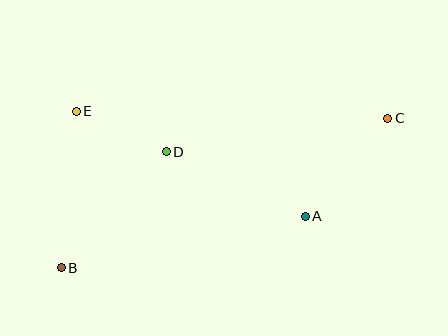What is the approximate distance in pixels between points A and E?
The distance between A and E is approximately 252 pixels.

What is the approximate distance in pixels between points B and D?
The distance between B and D is approximately 156 pixels.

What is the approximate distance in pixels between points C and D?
The distance between C and D is approximately 224 pixels.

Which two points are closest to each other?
Points D and E are closest to each other.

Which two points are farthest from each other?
Points B and C are farthest from each other.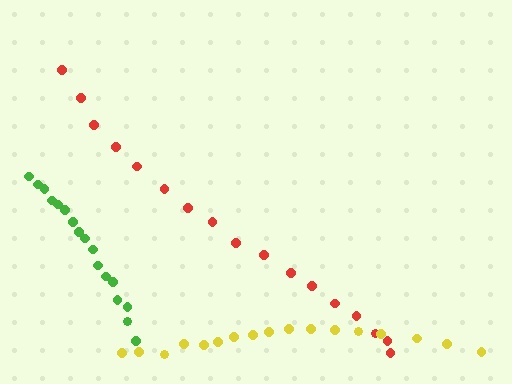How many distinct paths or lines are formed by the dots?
There are 3 distinct paths.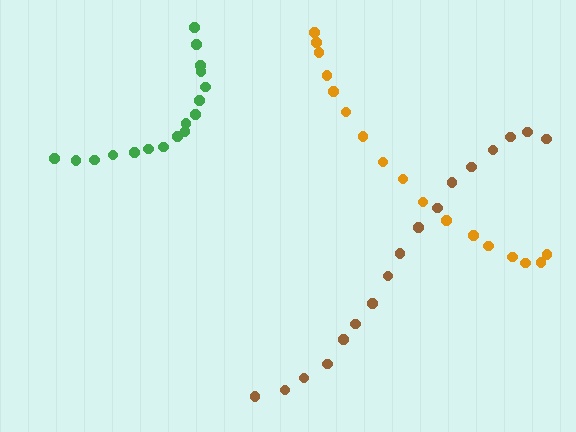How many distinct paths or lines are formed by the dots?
There are 3 distinct paths.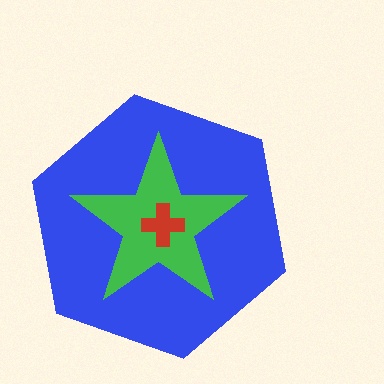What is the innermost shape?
The red cross.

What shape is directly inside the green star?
The red cross.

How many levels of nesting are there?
3.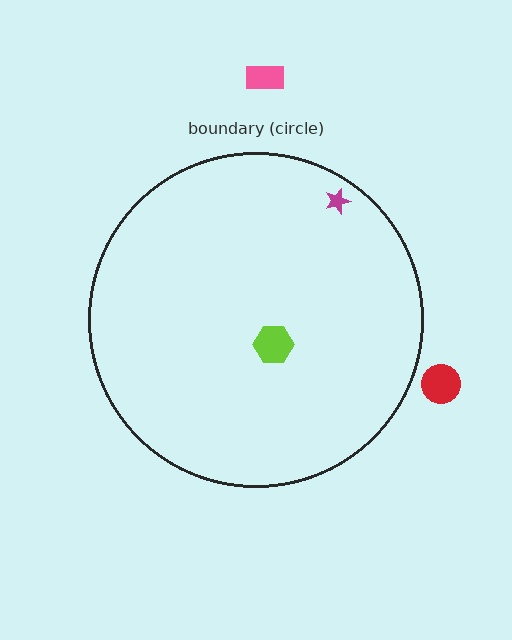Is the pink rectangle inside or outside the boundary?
Outside.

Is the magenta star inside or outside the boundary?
Inside.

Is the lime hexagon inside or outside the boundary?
Inside.